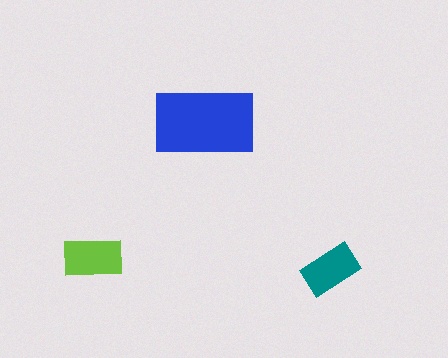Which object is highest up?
The blue rectangle is topmost.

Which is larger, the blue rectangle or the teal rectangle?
The blue one.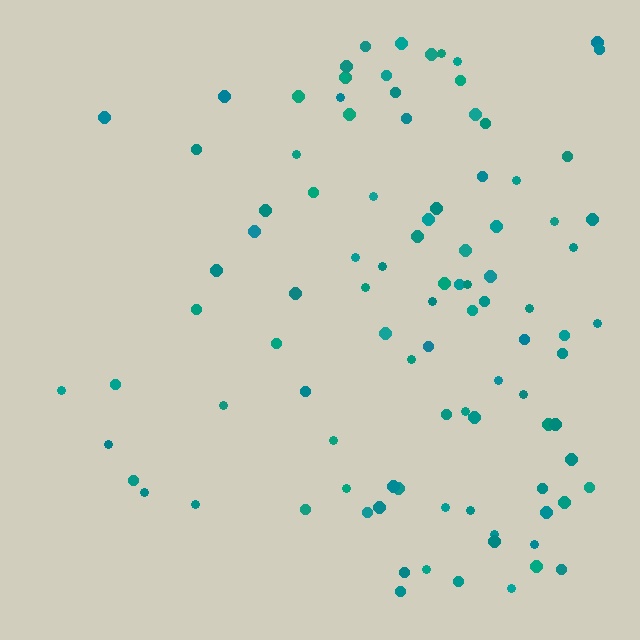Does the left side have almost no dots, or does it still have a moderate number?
Still a moderate number, just noticeably fewer than the right.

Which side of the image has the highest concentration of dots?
The right.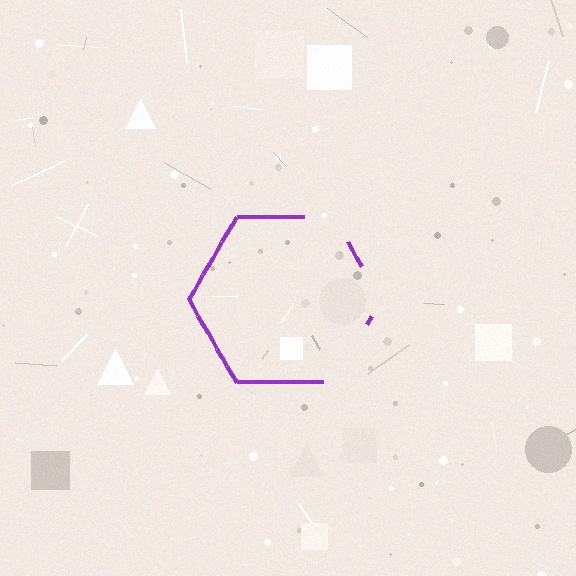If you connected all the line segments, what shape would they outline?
They would outline a hexagon.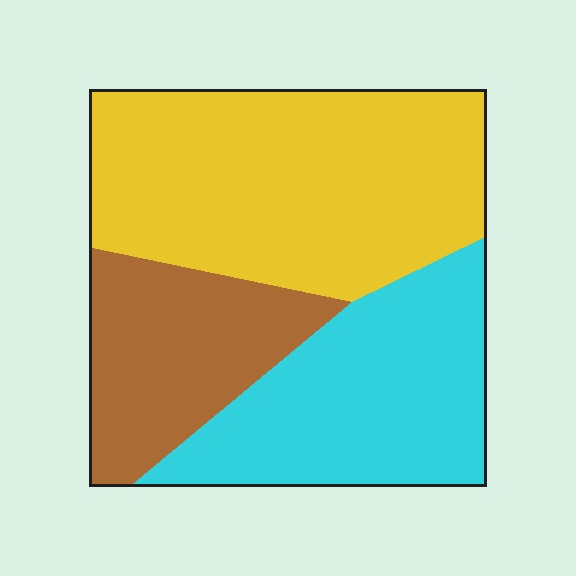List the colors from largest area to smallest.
From largest to smallest: yellow, cyan, brown.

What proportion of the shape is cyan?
Cyan covers about 30% of the shape.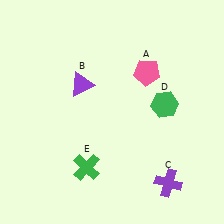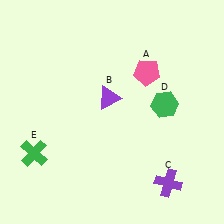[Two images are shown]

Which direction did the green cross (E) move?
The green cross (E) moved left.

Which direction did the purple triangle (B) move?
The purple triangle (B) moved right.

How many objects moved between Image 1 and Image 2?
2 objects moved between the two images.